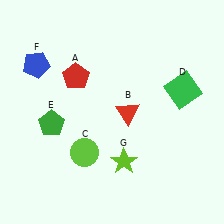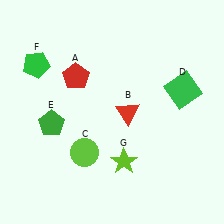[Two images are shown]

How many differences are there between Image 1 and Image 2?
There is 1 difference between the two images.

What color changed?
The pentagon (F) changed from blue in Image 1 to green in Image 2.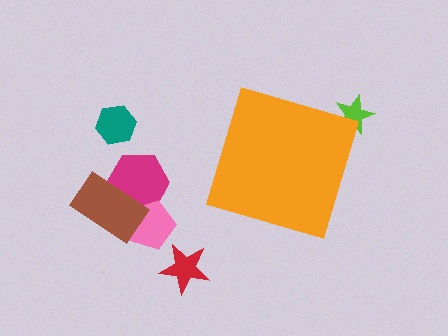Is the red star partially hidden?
No, the red star is fully visible.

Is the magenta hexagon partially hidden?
No, the magenta hexagon is fully visible.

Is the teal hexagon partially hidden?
No, the teal hexagon is fully visible.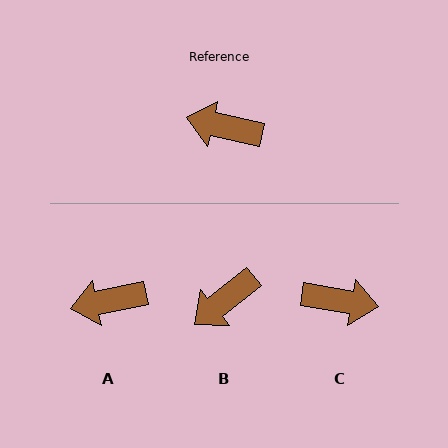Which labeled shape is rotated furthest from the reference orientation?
C, about 176 degrees away.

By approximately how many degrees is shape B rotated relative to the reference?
Approximately 52 degrees counter-clockwise.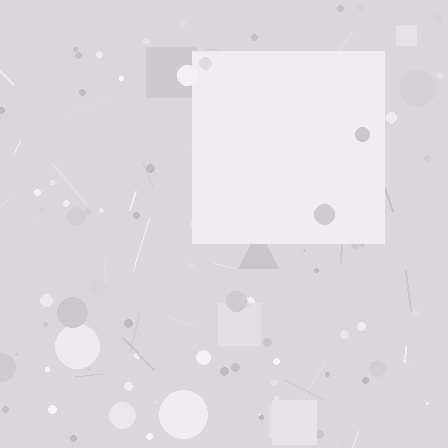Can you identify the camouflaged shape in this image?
The camouflaged shape is a square.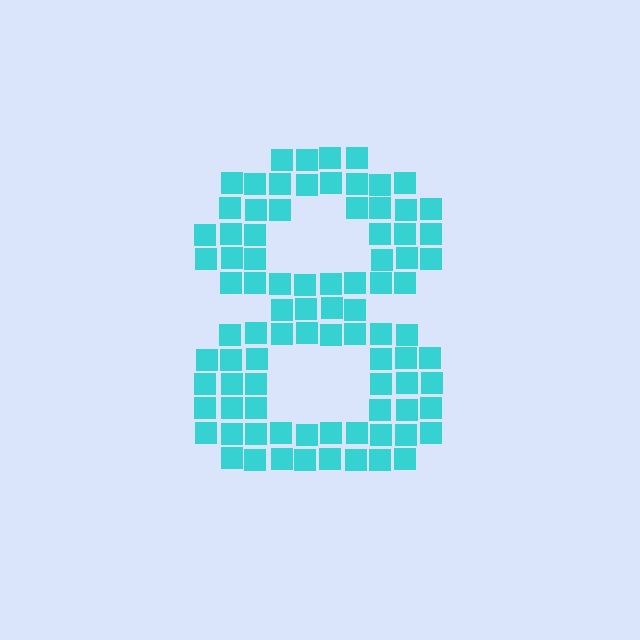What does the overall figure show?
The overall figure shows the digit 8.